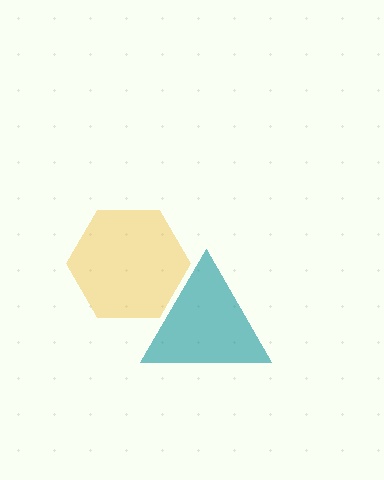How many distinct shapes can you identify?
There are 2 distinct shapes: a teal triangle, a yellow hexagon.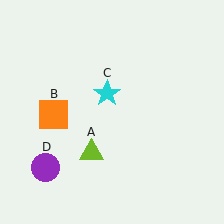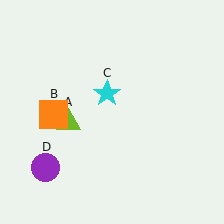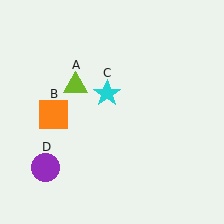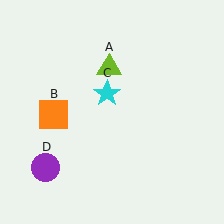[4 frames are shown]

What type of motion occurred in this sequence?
The lime triangle (object A) rotated clockwise around the center of the scene.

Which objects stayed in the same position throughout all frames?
Orange square (object B) and cyan star (object C) and purple circle (object D) remained stationary.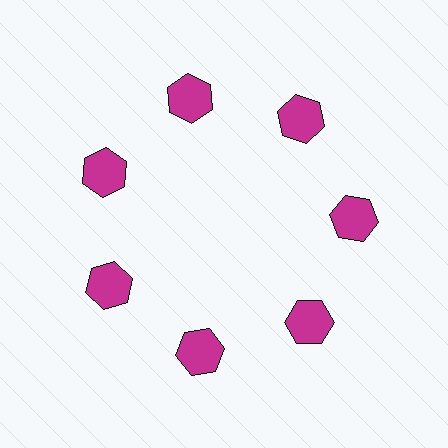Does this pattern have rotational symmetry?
Yes, this pattern has 7-fold rotational symmetry. It looks the same after rotating 51 degrees around the center.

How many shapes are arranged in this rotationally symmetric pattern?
There are 7 shapes, arranged in 7 groups of 1.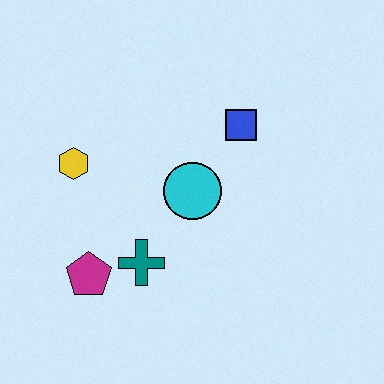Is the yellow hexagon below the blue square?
Yes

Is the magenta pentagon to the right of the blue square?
No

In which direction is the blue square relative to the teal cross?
The blue square is above the teal cross.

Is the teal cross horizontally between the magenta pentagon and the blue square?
Yes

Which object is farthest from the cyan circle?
The magenta pentagon is farthest from the cyan circle.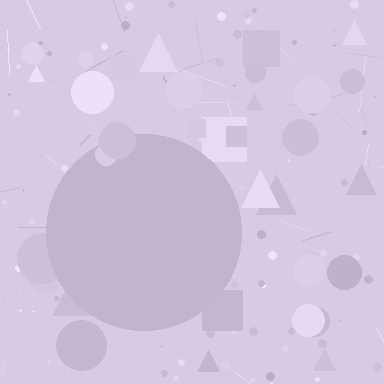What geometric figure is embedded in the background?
A circle is embedded in the background.